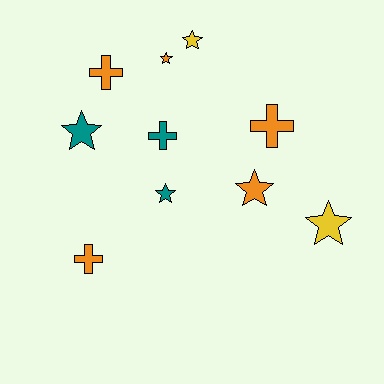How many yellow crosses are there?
There are no yellow crosses.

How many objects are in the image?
There are 10 objects.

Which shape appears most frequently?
Star, with 6 objects.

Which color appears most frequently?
Orange, with 5 objects.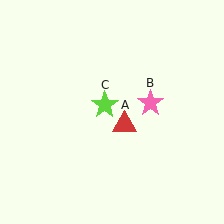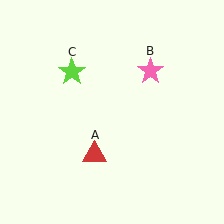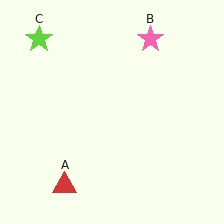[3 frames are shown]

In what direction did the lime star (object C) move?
The lime star (object C) moved up and to the left.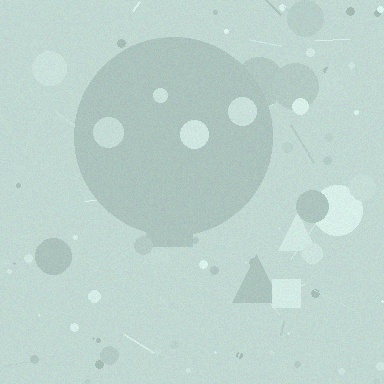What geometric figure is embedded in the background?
A circle is embedded in the background.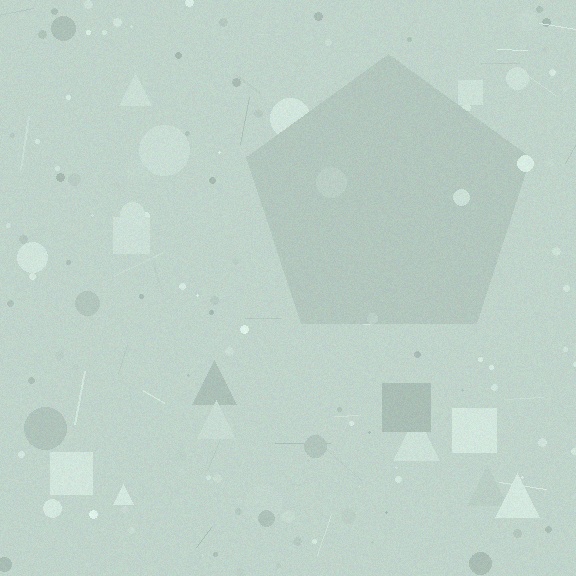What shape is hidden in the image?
A pentagon is hidden in the image.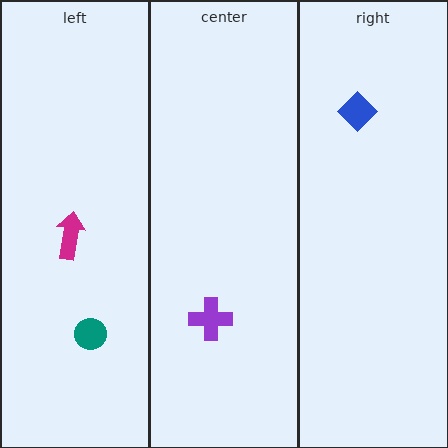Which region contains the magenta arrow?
The left region.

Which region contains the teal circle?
The left region.